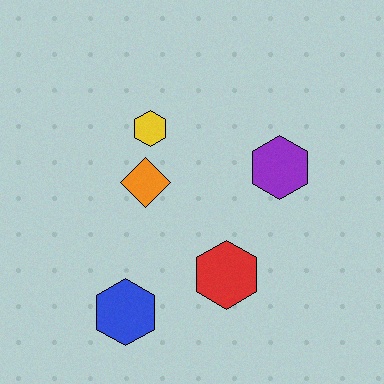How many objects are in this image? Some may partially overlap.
There are 5 objects.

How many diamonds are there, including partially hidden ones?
There is 1 diamond.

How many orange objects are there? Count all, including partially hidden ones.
There is 1 orange object.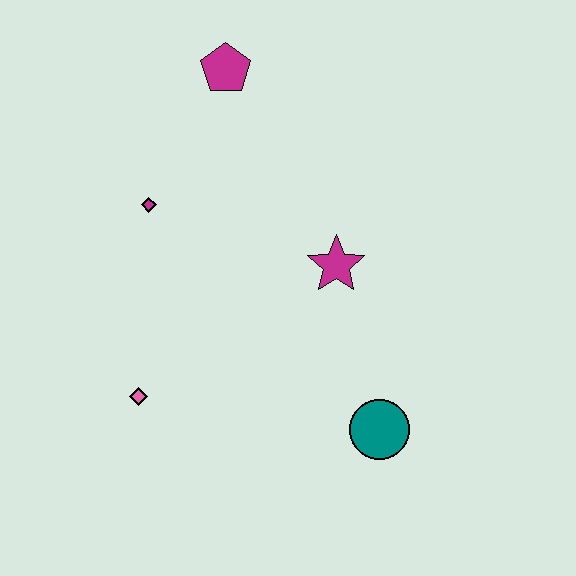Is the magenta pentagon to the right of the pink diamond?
Yes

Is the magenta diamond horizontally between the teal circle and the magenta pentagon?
No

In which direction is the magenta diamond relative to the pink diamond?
The magenta diamond is above the pink diamond.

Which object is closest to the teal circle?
The magenta star is closest to the teal circle.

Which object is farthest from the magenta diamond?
The teal circle is farthest from the magenta diamond.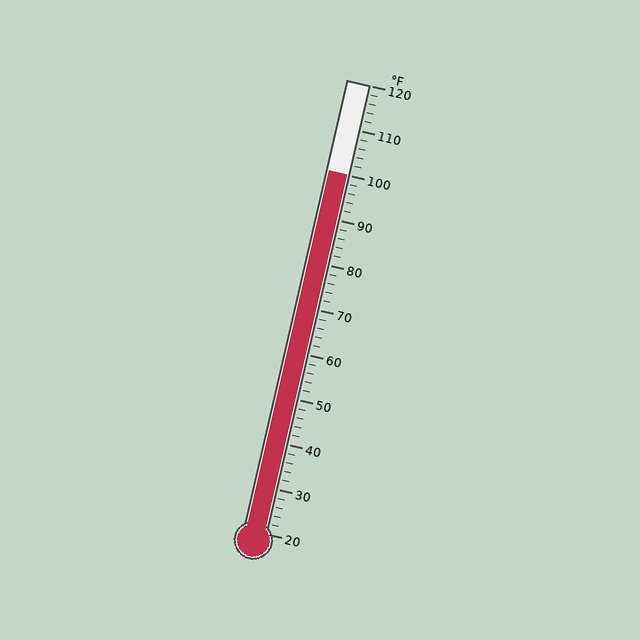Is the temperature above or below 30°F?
The temperature is above 30°F.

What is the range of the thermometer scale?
The thermometer scale ranges from 20°F to 120°F.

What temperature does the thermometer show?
The thermometer shows approximately 100°F.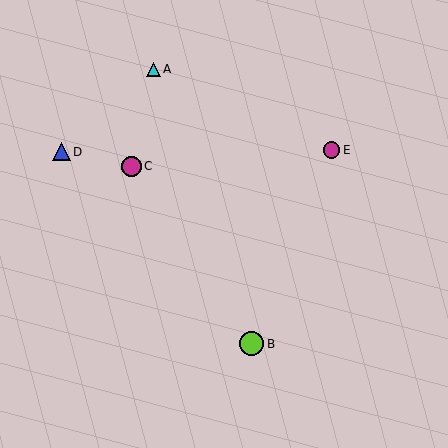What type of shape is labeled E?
Shape E is a magenta circle.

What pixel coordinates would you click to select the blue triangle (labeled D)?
Click at (61, 152) to select the blue triangle D.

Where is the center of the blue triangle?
The center of the blue triangle is at (61, 152).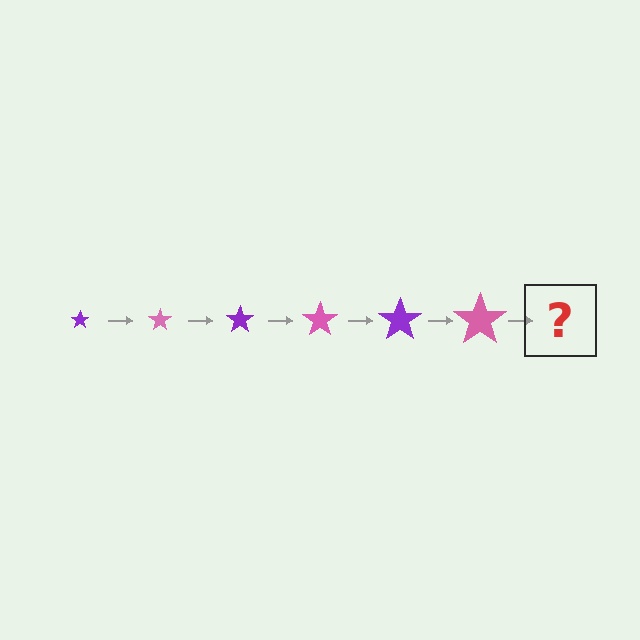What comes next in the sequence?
The next element should be a purple star, larger than the previous one.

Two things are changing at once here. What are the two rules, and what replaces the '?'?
The two rules are that the star grows larger each step and the color cycles through purple and pink. The '?' should be a purple star, larger than the previous one.